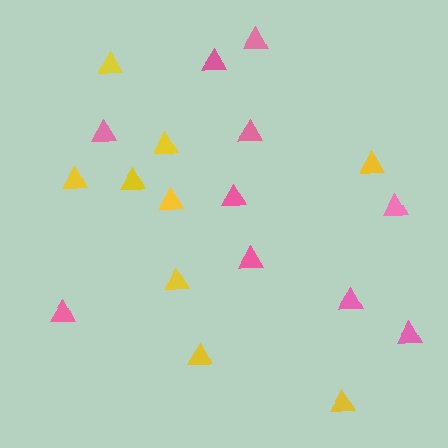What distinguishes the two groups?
There are 2 groups: one group of pink triangles (10) and one group of yellow triangles (9).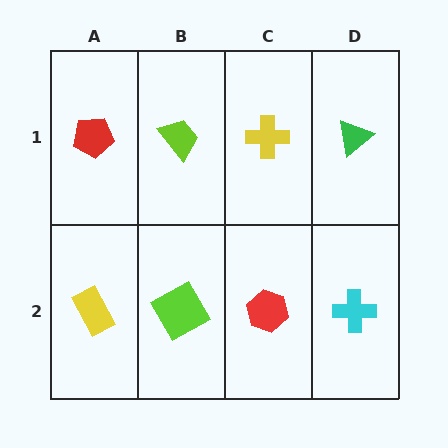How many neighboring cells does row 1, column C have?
3.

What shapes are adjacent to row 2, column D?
A green triangle (row 1, column D), a red hexagon (row 2, column C).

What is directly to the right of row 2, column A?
A lime square.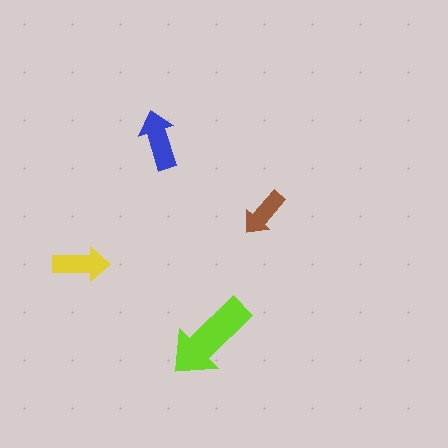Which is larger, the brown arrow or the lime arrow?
The lime one.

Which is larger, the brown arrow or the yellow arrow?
The yellow one.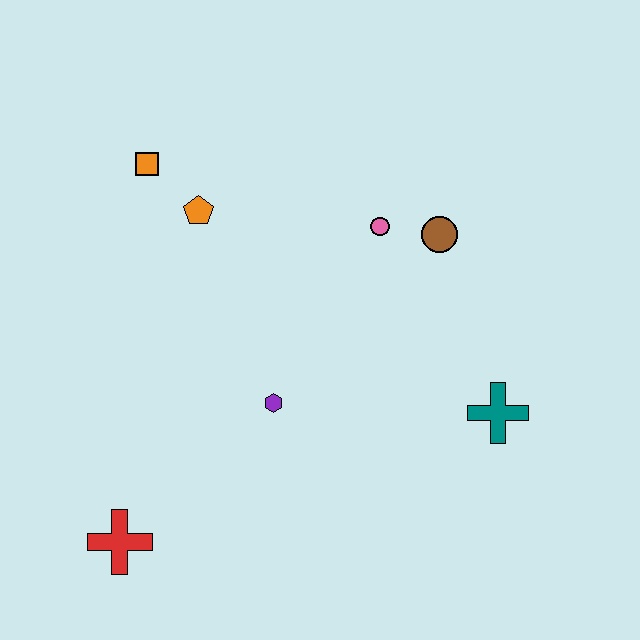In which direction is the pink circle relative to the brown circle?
The pink circle is to the left of the brown circle.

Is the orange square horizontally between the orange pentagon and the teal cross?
No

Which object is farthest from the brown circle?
The red cross is farthest from the brown circle.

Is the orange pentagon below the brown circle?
No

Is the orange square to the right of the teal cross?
No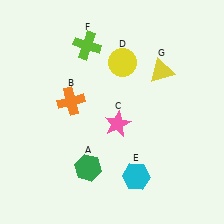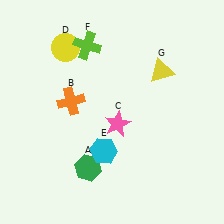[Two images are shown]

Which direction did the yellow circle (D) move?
The yellow circle (D) moved left.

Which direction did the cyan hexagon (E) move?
The cyan hexagon (E) moved left.